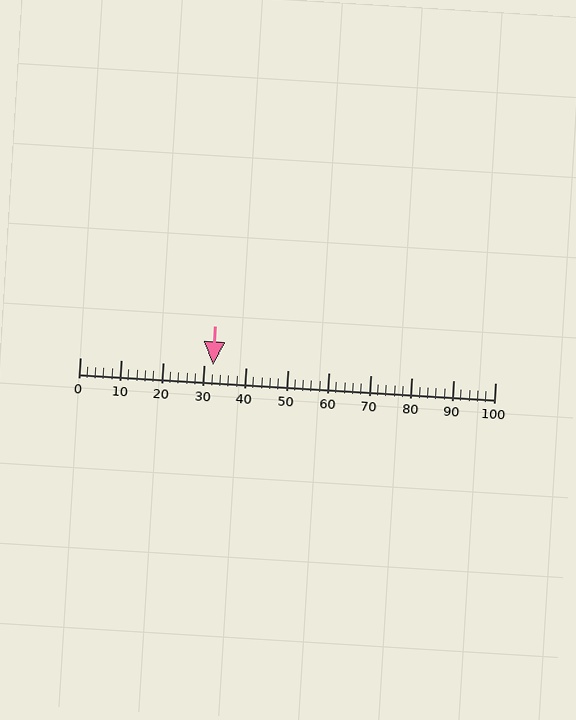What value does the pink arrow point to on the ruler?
The pink arrow points to approximately 32.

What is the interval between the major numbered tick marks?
The major tick marks are spaced 10 units apart.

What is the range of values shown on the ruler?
The ruler shows values from 0 to 100.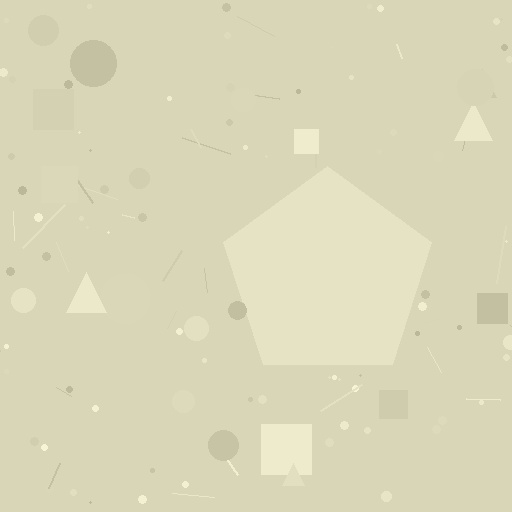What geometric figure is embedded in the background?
A pentagon is embedded in the background.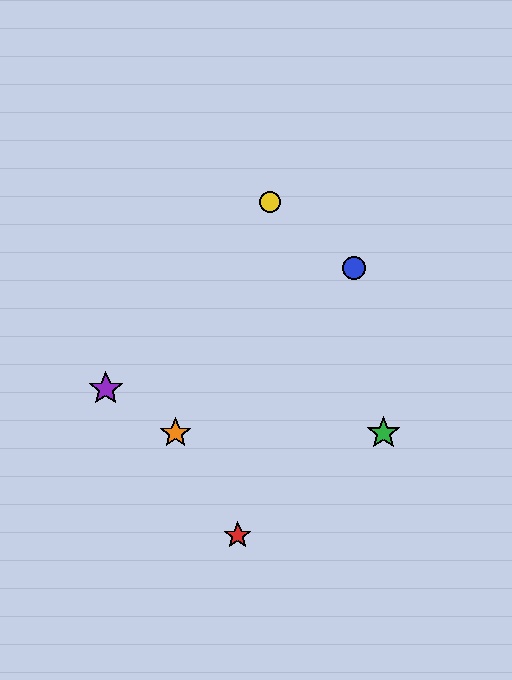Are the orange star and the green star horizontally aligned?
Yes, both are at y≈433.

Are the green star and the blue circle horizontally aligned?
No, the green star is at y≈433 and the blue circle is at y≈268.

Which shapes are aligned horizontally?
The green star, the orange star are aligned horizontally.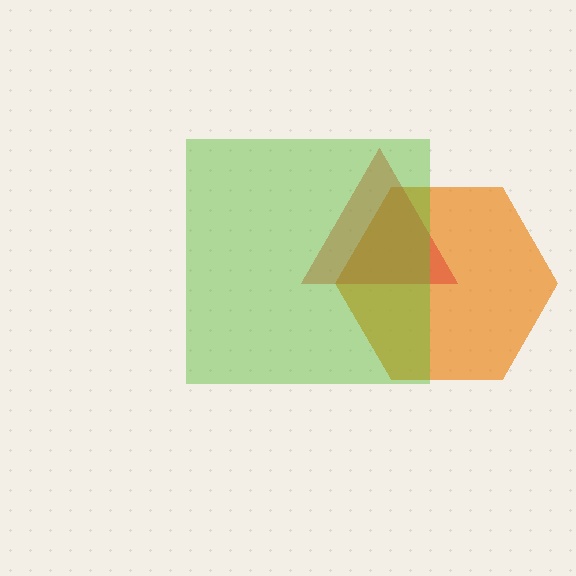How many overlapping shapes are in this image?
There are 3 overlapping shapes in the image.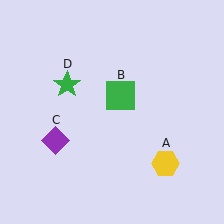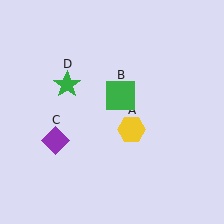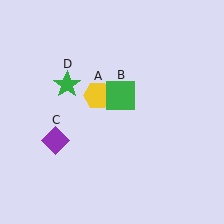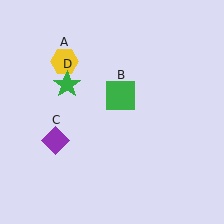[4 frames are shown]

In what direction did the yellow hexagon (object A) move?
The yellow hexagon (object A) moved up and to the left.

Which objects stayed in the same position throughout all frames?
Green square (object B) and purple diamond (object C) and green star (object D) remained stationary.